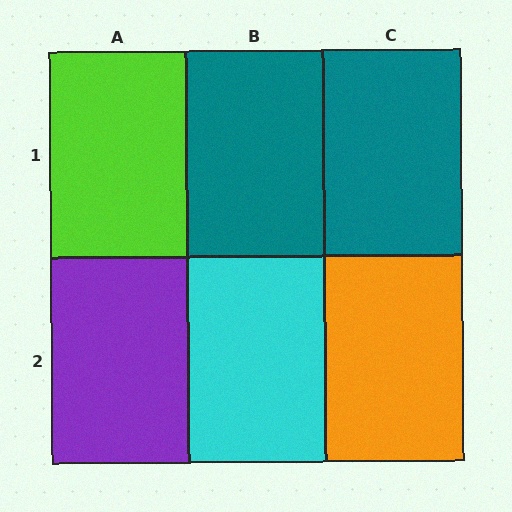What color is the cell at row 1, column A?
Lime.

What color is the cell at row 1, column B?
Teal.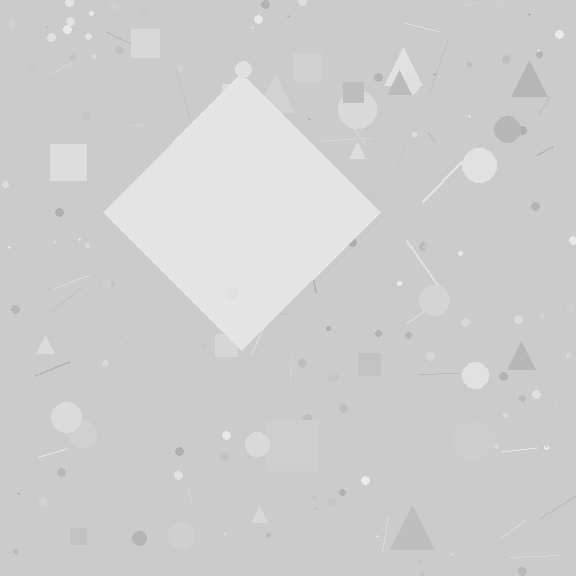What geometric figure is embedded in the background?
A diamond is embedded in the background.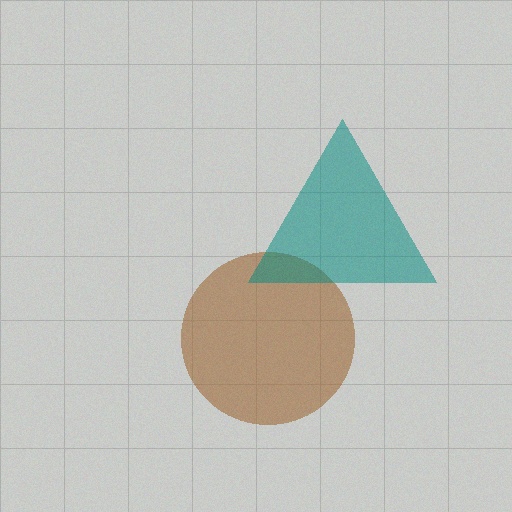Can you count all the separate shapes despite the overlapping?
Yes, there are 2 separate shapes.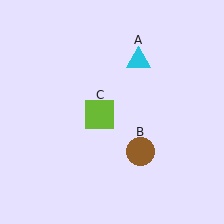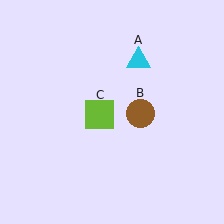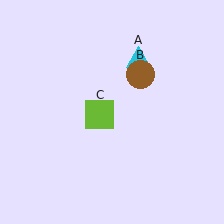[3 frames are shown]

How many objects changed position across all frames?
1 object changed position: brown circle (object B).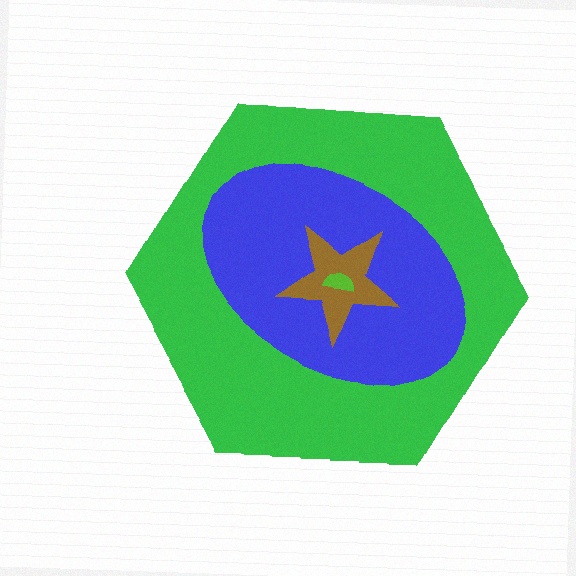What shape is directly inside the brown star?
The lime semicircle.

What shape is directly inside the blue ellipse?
The brown star.